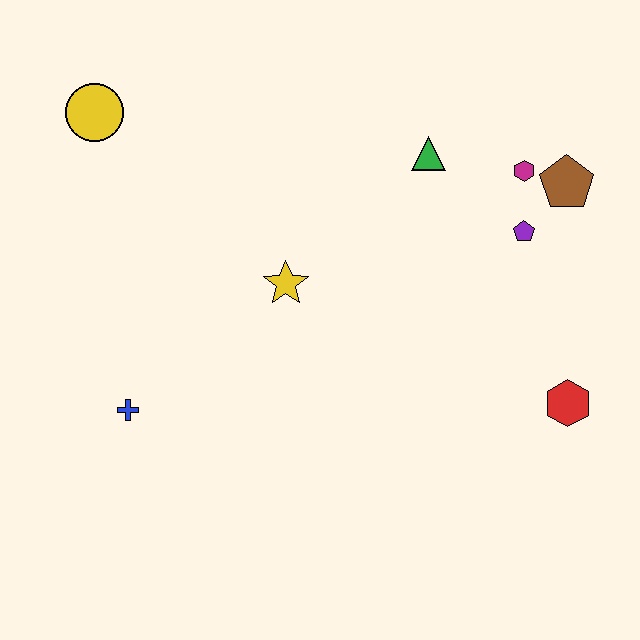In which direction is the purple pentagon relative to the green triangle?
The purple pentagon is to the right of the green triangle.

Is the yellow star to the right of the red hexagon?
No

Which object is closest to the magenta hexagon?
The brown pentagon is closest to the magenta hexagon.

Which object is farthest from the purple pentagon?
The yellow circle is farthest from the purple pentagon.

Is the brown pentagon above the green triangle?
No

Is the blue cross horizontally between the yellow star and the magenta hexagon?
No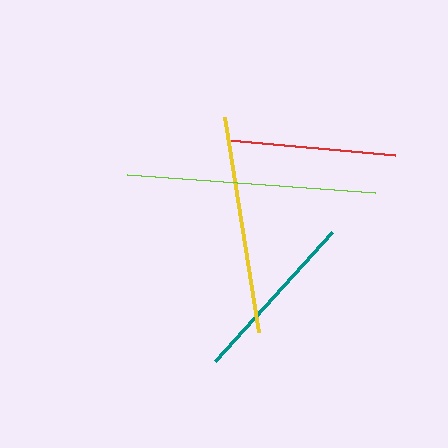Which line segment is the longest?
The lime line is the longest at approximately 249 pixels.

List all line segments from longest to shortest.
From longest to shortest: lime, yellow, teal, red.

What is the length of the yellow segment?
The yellow segment is approximately 218 pixels long.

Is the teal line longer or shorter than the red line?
The teal line is longer than the red line.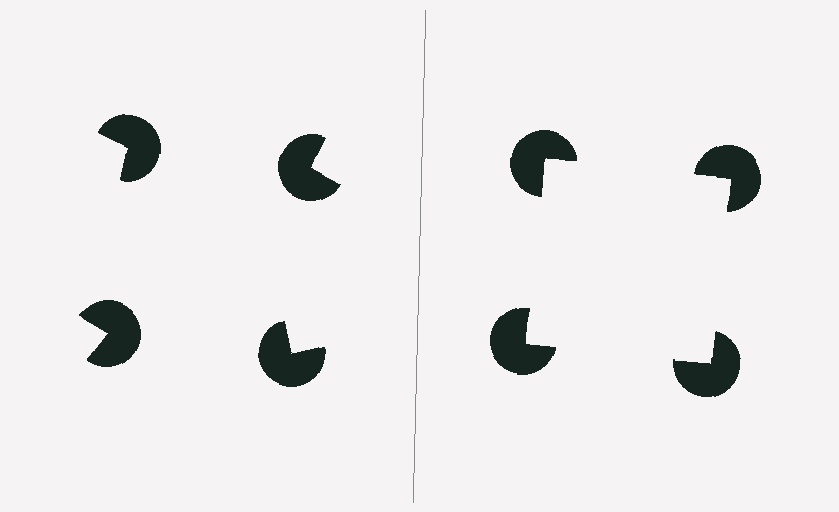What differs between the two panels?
The pac-man discs are positioned identically on both sides; only the wedge orientations differ. On the right they align to a square; on the left they are misaligned.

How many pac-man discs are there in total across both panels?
8 — 4 on each side.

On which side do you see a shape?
An illusory square appears on the right side. On the left side the wedge cuts are rotated, so no coherent shape forms.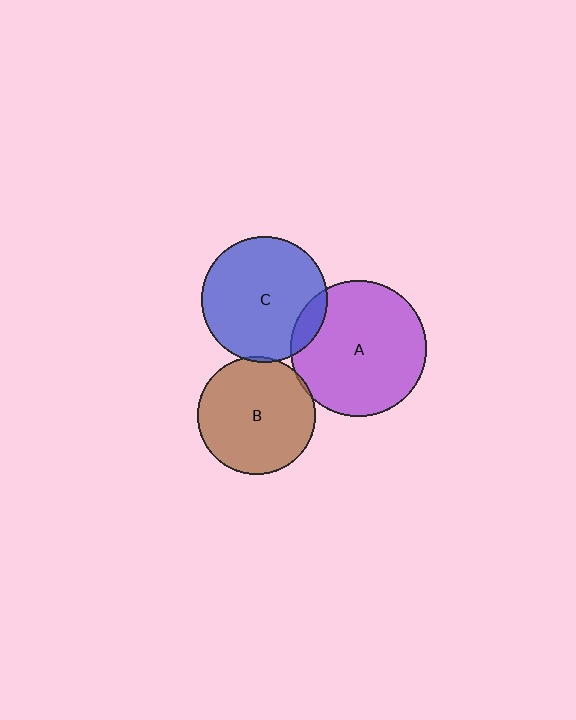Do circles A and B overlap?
Yes.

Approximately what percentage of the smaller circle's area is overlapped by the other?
Approximately 5%.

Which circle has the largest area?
Circle A (purple).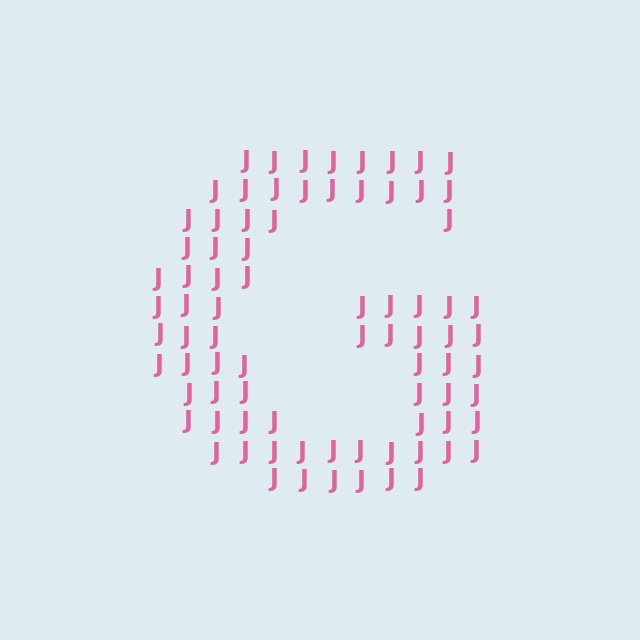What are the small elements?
The small elements are letter J's.